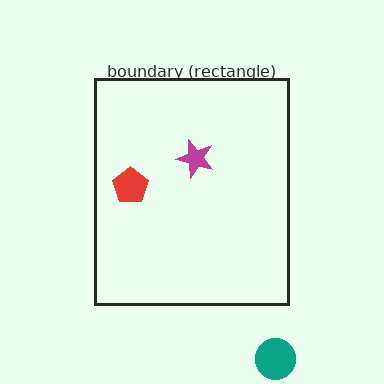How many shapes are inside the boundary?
2 inside, 1 outside.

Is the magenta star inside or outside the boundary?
Inside.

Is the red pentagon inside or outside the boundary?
Inside.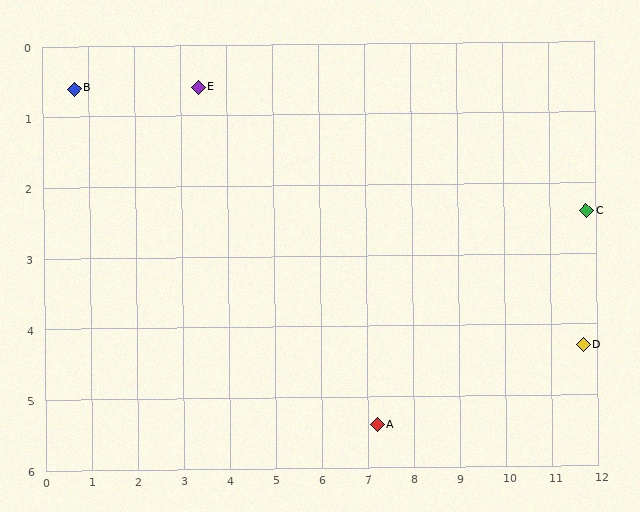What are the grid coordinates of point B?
Point B is at approximately (0.7, 0.6).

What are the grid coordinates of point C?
Point C is at approximately (11.8, 2.4).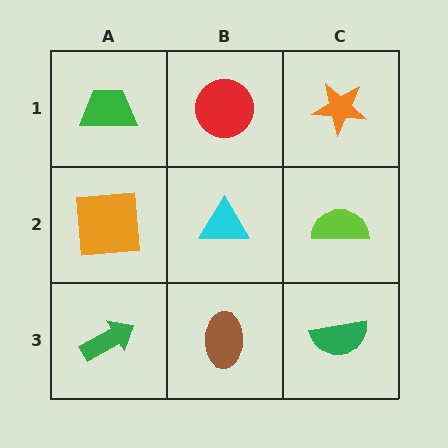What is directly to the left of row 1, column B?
A green trapezoid.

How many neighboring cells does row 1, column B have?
3.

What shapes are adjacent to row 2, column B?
A red circle (row 1, column B), a brown ellipse (row 3, column B), an orange square (row 2, column A), a lime semicircle (row 2, column C).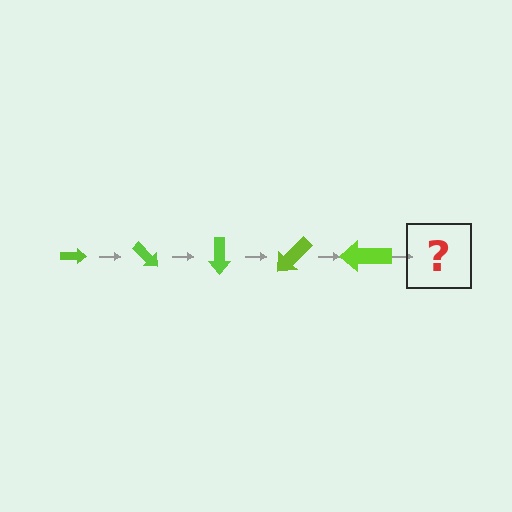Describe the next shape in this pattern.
It should be an arrow, larger than the previous one and rotated 225 degrees from the start.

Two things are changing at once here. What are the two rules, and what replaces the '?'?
The two rules are that the arrow grows larger each step and it rotates 45 degrees each step. The '?' should be an arrow, larger than the previous one and rotated 225 degrees from the start.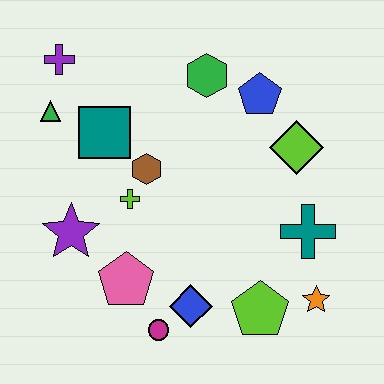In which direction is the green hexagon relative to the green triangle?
The green hexagon is to the right of the green triangle.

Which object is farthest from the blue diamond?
The purple cross is farthest from the blue diamond.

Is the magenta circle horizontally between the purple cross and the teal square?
No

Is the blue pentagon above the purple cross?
No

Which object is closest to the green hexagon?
The blue pentagon is closest to the green hexagon.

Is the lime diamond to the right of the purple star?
Yes